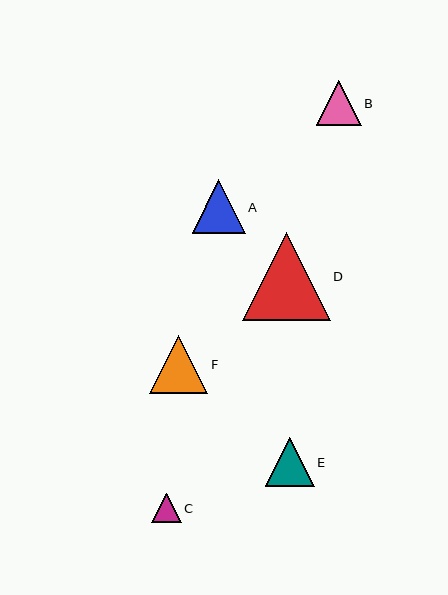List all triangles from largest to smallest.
From largest to smallest: D, F, A, E, B, C.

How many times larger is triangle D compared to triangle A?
Triangle D is approximately 1.7 times the size of triangle A.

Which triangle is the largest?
Triangle D is the largest with a size of approximately 88 pixels.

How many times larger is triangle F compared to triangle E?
Triangle F is approximately 1.2 times the size of triangle E.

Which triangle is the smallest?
Triangle C is the smallest with a size of approximately 30 pixels.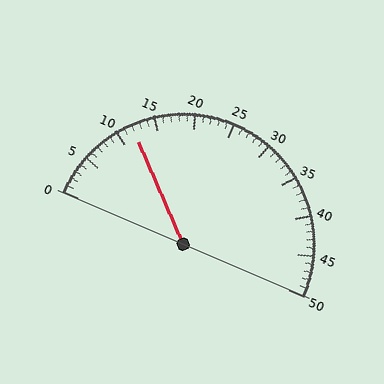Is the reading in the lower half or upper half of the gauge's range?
The reading is in the lower half of the range (0 to 50).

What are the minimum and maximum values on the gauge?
The gauge ranges from 0 to 50.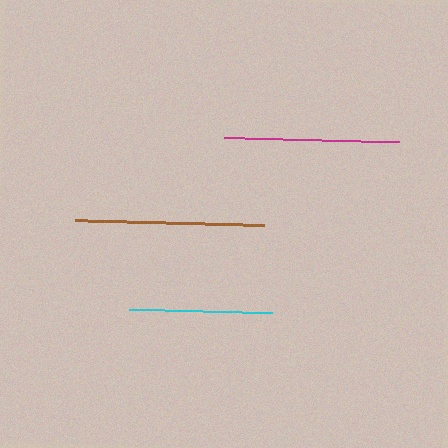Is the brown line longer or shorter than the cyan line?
The brown line is longer than the cyan line.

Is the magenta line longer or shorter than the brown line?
The brown line is longer than the magenta line.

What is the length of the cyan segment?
The cyan segment is approximately 143 pixels long.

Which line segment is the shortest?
The cyan line is the shortest at approximately 143 pixels.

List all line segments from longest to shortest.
From longest to shortest: brown, magenta, cyan.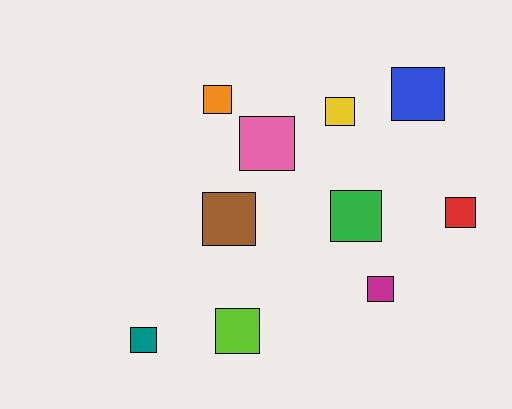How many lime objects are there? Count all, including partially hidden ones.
There is 1 lime object.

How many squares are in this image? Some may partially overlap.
There are 10 squares.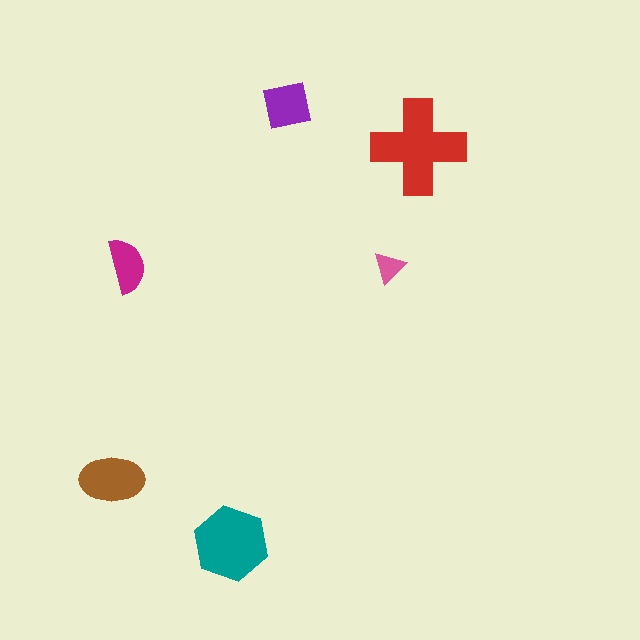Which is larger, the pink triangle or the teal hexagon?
The teal hexagon.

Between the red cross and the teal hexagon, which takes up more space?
The red cross.